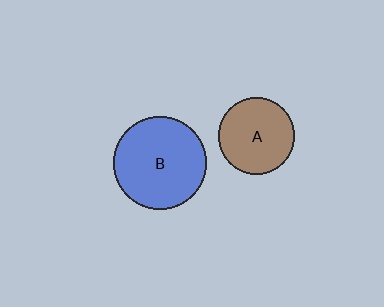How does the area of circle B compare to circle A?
Approximately 1.5 times.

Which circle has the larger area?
Circle B (blue).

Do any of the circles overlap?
No, none of the circles overlap.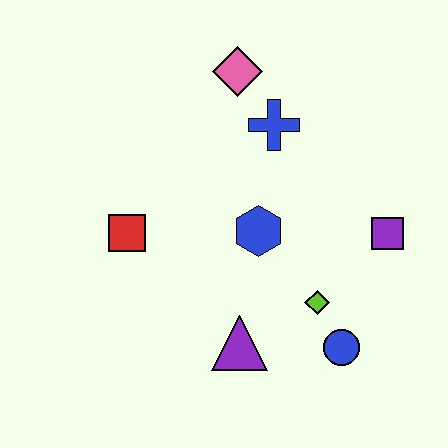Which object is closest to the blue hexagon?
The lime diamond is closest to the blue hexagon.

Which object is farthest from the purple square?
The red square is farthest from the purple square.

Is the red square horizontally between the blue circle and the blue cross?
No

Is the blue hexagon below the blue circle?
No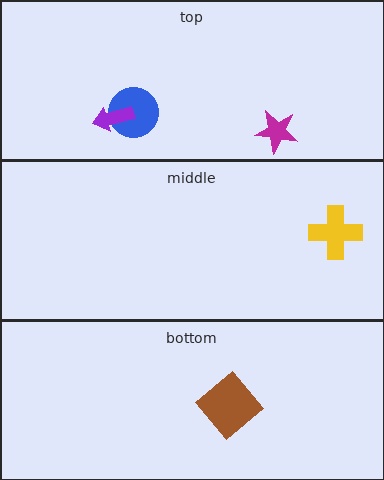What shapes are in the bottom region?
The brown diamond.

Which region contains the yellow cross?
The middle region.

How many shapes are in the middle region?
1.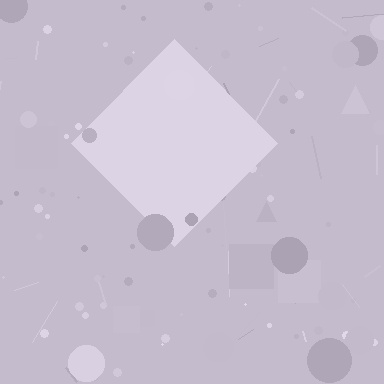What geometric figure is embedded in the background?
A diamond is embedded in the background.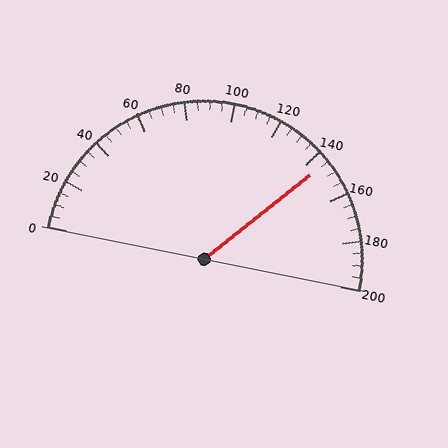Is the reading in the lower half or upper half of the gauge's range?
The reading is in the upper half of the range (0 to 200).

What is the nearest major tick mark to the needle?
The nearest major tick mark is 140.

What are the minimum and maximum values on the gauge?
The gauge ranges from 0 to 200.